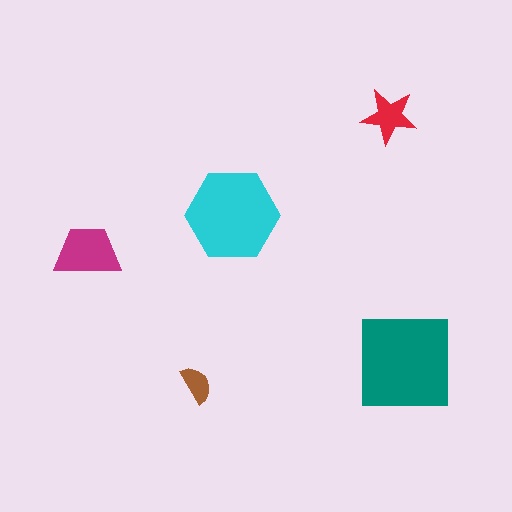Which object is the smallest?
The brown semicircle.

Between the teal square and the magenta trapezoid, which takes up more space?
The teal square.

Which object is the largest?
The teal square.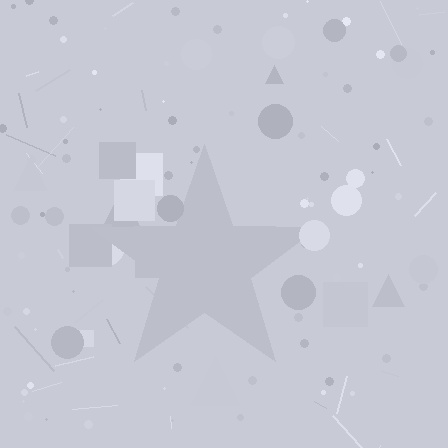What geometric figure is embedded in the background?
A star is embedded in the background.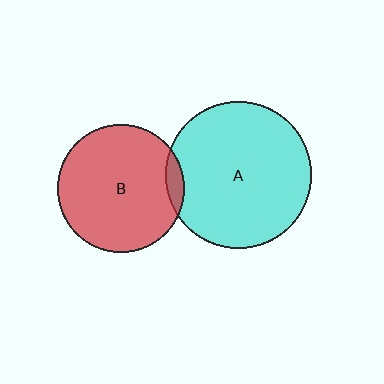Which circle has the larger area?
Circle A (cyan).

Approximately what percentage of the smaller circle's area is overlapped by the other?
Approximately 5%.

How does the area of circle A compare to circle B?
Approximately 1.3 times.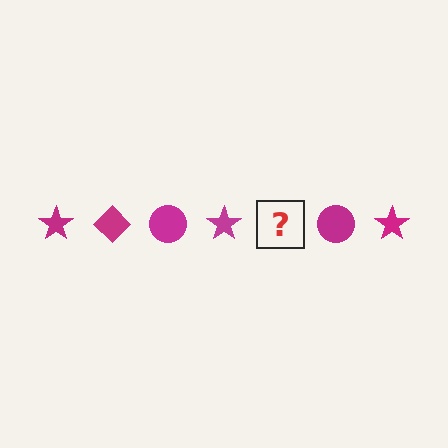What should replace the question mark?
The question mark should be replaced with a magenta diamond.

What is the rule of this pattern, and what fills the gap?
The rule is that the pattern cycles through star, diamond, circle shapes in magenta. The gap should be filled with a magenta diamond.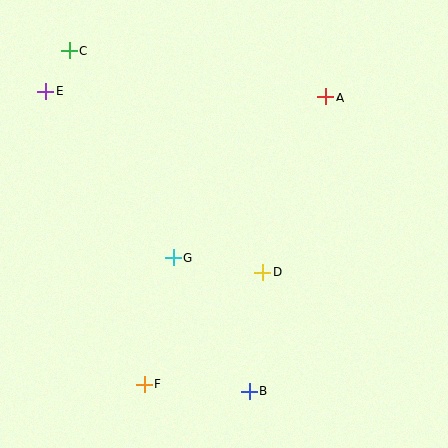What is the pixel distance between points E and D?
The distance between E and D is 283 pixels.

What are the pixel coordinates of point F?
Point F is at (144, 384).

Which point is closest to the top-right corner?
Point A is closest to the top-right corner.